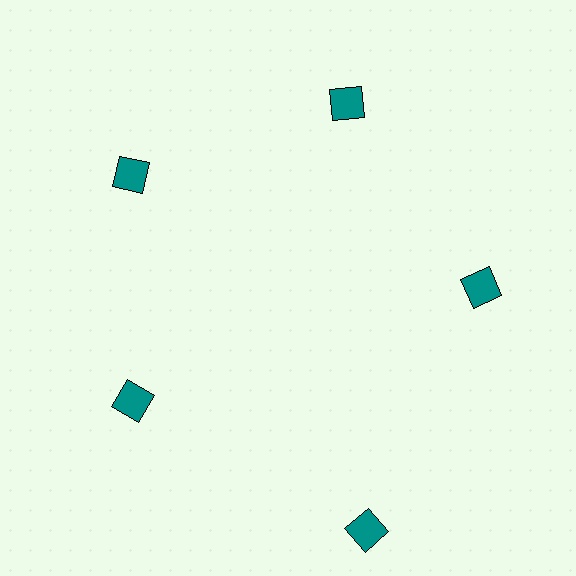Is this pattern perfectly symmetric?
No. The 5 teal squares are arranged in a ring, but one element near the 5 o'clock position is pushed outward from the center, breaking the 5-fold rotational symmetry.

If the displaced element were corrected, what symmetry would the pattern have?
It would have 5-fold rotational symmetry — the pattern would map onto itself every 72 degrees.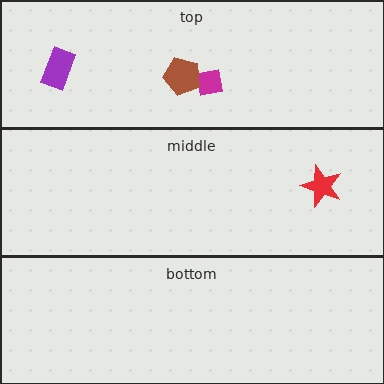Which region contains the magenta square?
The top region.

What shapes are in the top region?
The purple rectangle, the magenta square, the brown pentagon.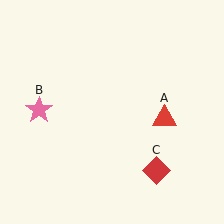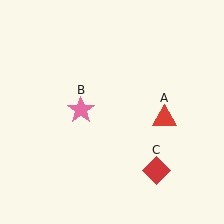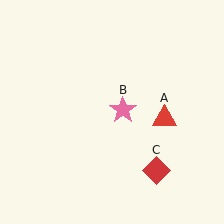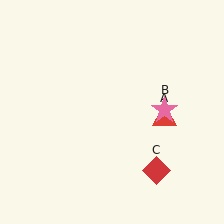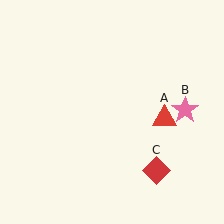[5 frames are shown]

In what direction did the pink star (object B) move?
The pink star (object B) moved right.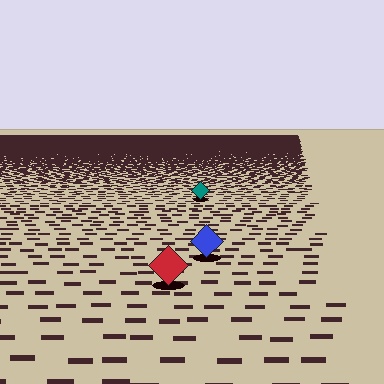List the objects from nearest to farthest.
From nearest to farthest: the red diamond, the blue diamond, the teal diamond.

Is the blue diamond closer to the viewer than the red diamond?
No. The red diamond is closer — you can tell from the texture gradient: the ground texture is coarser near it.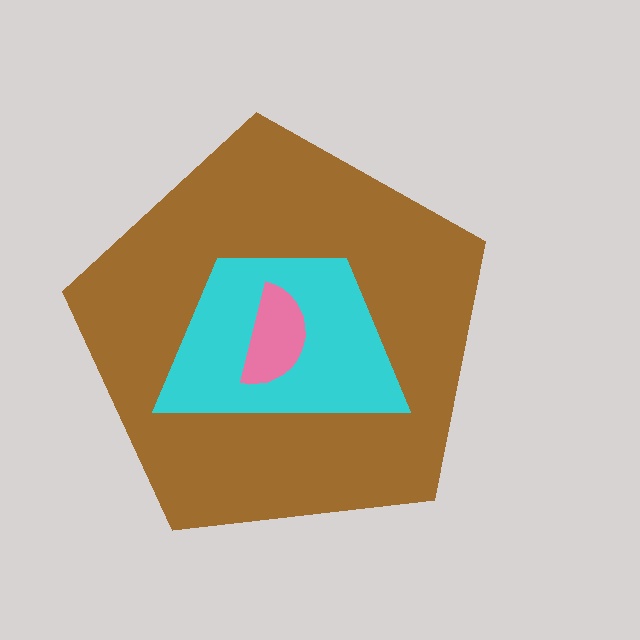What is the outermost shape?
The brown pentagon.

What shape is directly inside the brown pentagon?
The cyan trapezoid.